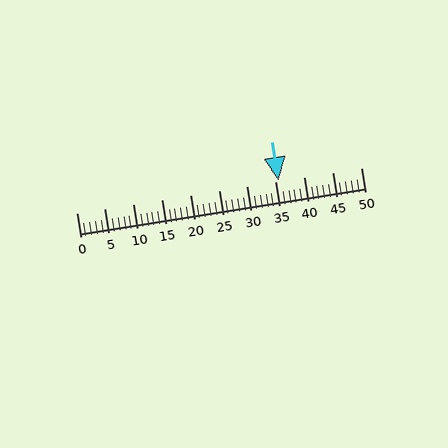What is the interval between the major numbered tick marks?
The major tick marks are spaced 5 units apart.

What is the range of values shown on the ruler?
The ruler shows values from 0 to 50.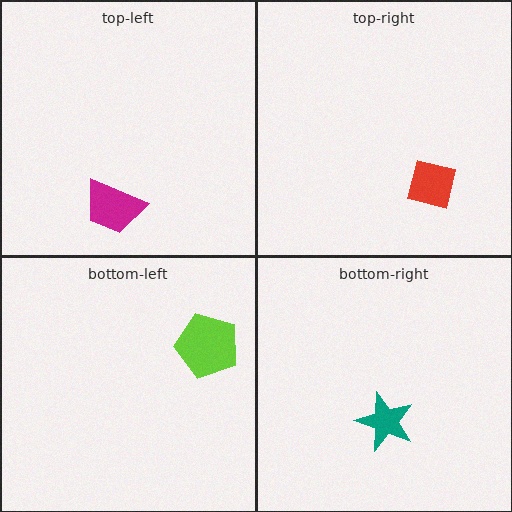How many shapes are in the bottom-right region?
1.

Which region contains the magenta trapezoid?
The top-left region.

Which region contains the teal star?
The bottom-right region.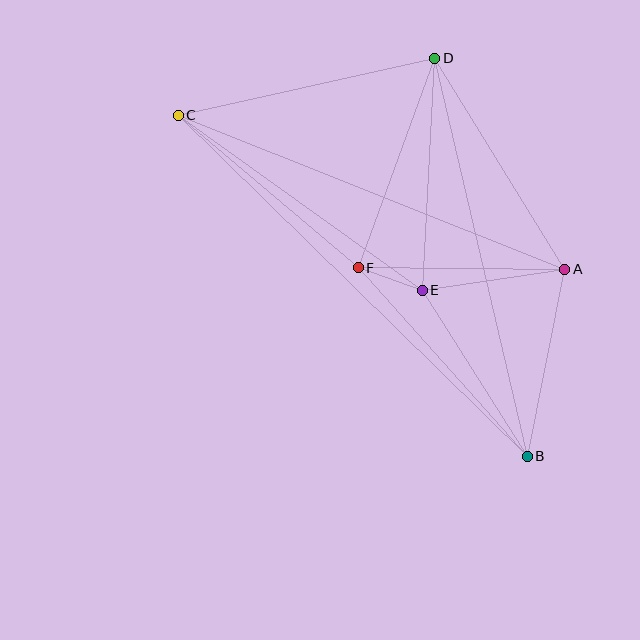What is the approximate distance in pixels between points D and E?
The distance between D and E is approximately 232 pixels.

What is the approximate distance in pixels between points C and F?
The distance between C and F is approximately 236 pixels.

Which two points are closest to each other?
Points E and F are closest to each other.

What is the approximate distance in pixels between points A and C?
The distance between A and C is approximately 416 pixels.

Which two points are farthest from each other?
Points B and C are farthest from each other.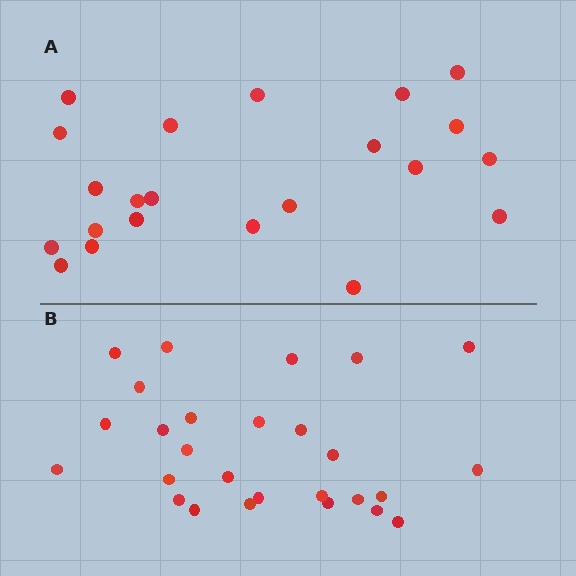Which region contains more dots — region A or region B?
Region B (the bottom region) has more dots.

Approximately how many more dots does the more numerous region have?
Region B has about 5 more dots than region A.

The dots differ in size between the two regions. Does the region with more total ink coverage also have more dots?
No. Region A has more total ink coverage because its dots are larger, but region B actually contains more individual dots. Total area can be misleading — the number of items is what matters here.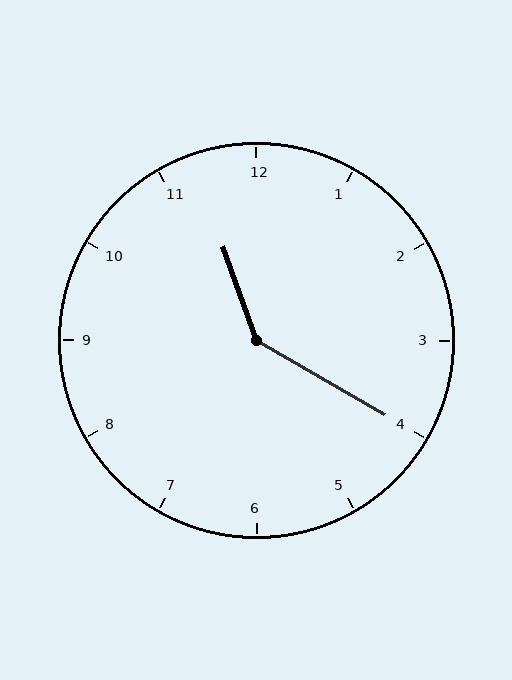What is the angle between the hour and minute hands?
Approximately 140 degrees.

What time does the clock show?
11:20.